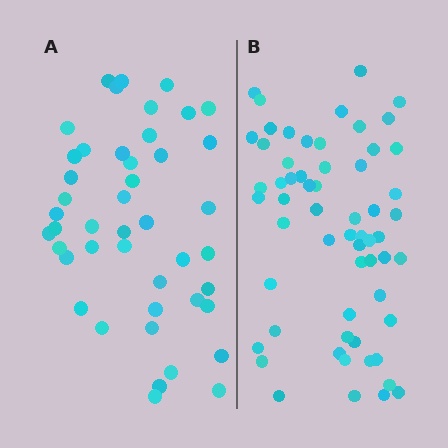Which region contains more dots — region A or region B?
Region B (the right region) has more dots.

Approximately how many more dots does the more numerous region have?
Region B has approximately 15 more dots than region A.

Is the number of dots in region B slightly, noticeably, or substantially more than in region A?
Region B has noticeably more, but not dramatically so. The ratio is roughly 1.3 to 1.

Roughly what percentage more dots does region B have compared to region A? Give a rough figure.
About 35% more.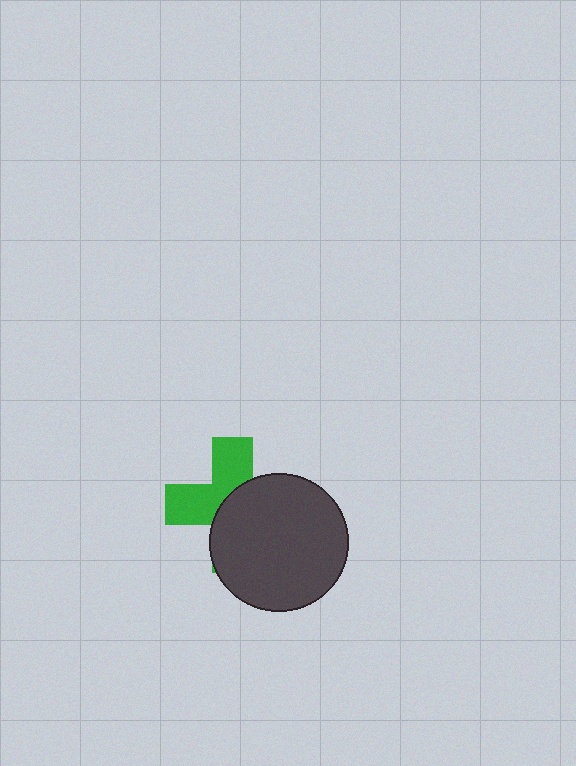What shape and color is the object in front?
The object in front is a dark gray circle.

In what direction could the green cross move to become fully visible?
The green cross could move toward the upper-left. That would shift it out from behind the dark gray circle entirely.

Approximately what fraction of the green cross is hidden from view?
Roughly 55% of the green cross is hidden behind the dark gray circle.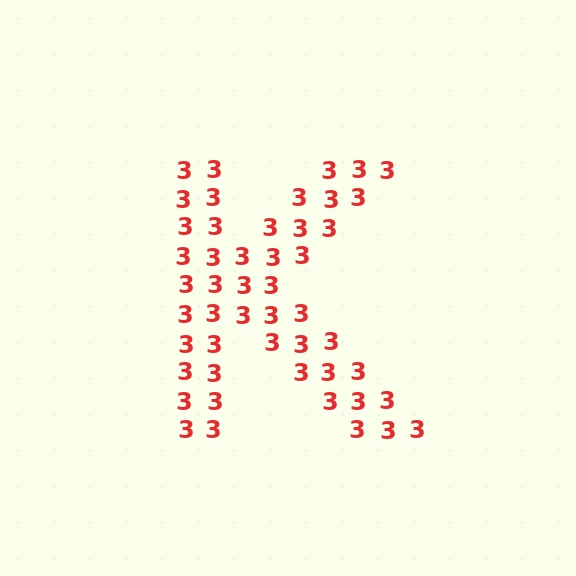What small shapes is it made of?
It is made of small digit 3's.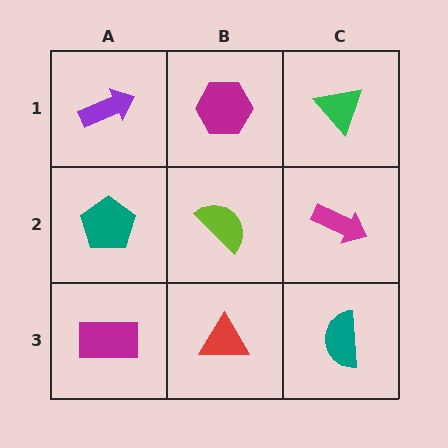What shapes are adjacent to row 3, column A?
A teal pentagon (row 2, column A), a red triangle (row 3, column B).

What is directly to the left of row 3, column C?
A red triangle.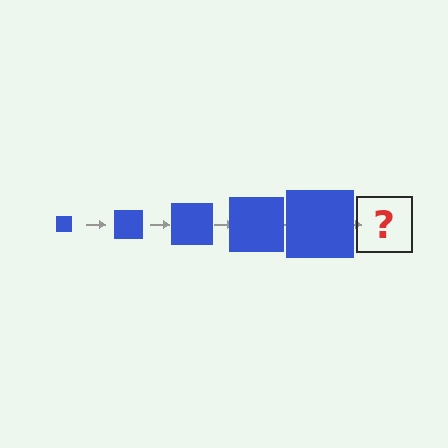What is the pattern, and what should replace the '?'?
The pattern is that the square gets progressively larger each step. The '?' should be a blue square, larger than the previous one.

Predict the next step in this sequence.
The next step is a blue square, larger than the previous one.